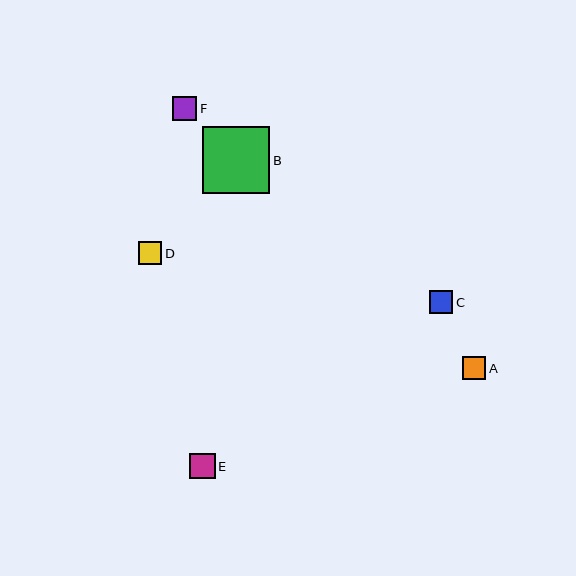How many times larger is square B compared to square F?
Square B is approximately 2.7 times the size of square F.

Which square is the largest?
Square B is the largest with a size of approximately 67 pixels.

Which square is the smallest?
Square A is the smallest with a size of approximately 23 pixels.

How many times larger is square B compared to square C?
Square B is approximately 2.8 times the size of square C.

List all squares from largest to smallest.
From largest to smallest: B, E, F, C, D, A.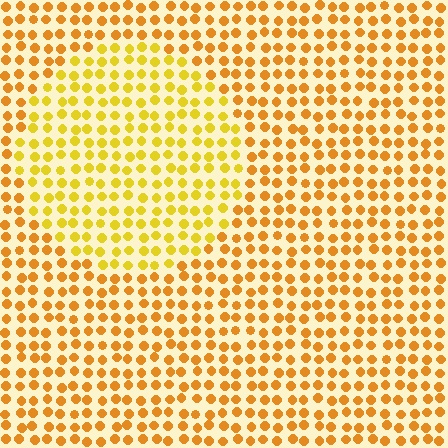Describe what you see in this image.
The image is filled with small orange elements in a uniform arrangement. A circle-shaped region is visible where the elements are tinted to a slightly different hue, forming a subtle color boundary.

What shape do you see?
I see a circle.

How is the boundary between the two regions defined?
The boundary is defined purely by a slight shift in hue (about 22 degrees). Spacing, size, and orientation are identical on both sides.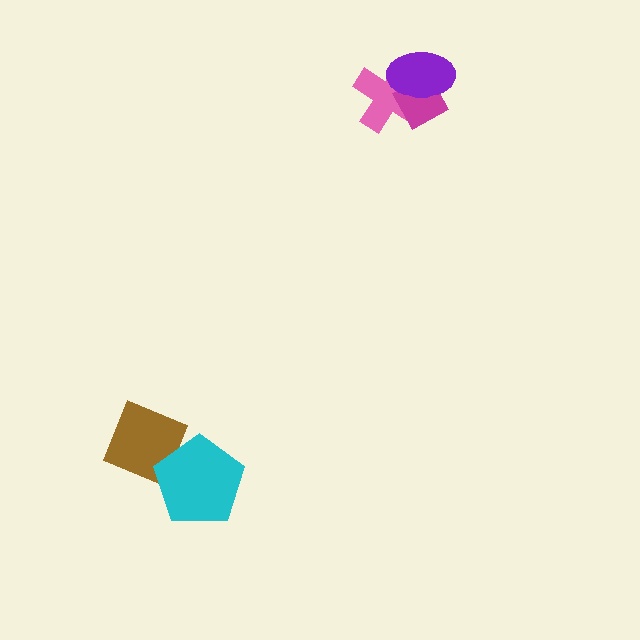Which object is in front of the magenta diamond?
The purple ellipse is in front of the magenta diamond.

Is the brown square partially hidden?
Yes, it is partially covered by another shape.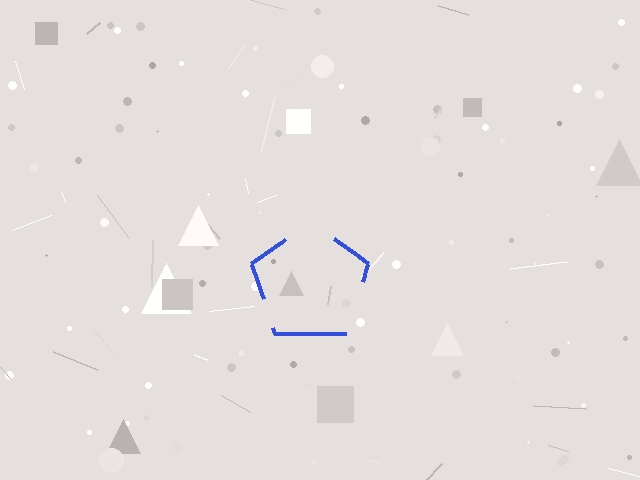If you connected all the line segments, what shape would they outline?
They would outline a pentagon.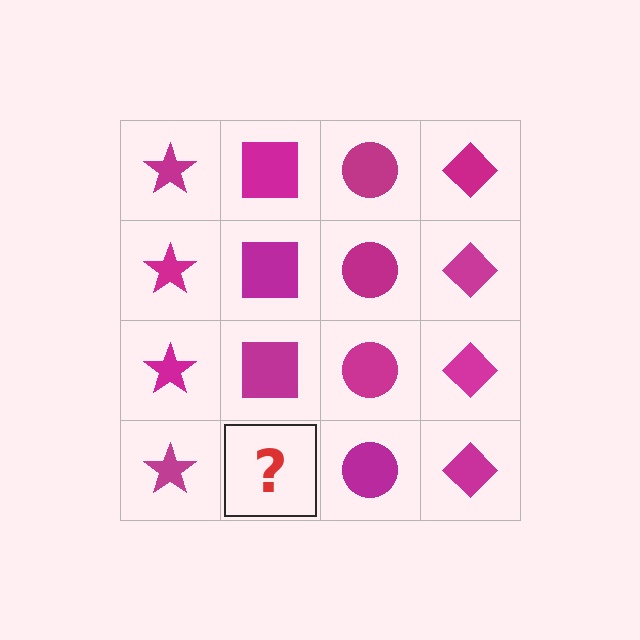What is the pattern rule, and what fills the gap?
The rule is that each column has a consistent shape. The gap should be filled with a magenta square.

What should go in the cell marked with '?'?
The missing cell should contain a magenta square.